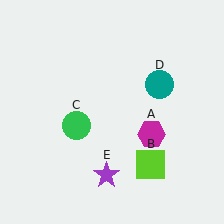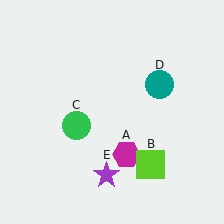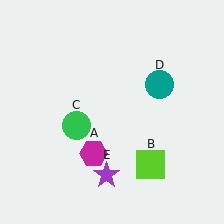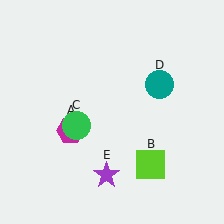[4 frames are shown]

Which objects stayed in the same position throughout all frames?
Lime square (object B) and green circle (object C) and teal circle (object D) and purple star (object E) remained stationary.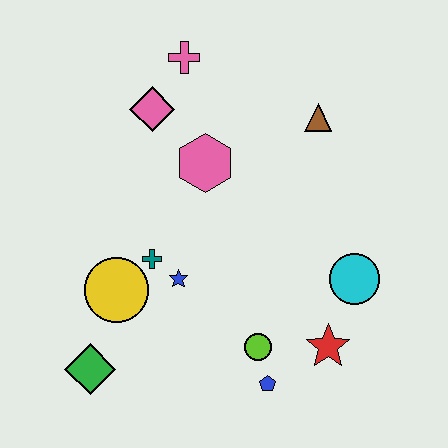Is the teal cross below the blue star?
No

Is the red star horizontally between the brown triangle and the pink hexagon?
No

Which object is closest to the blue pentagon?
The lime circle is closest to the blue pentagon.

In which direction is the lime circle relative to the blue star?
The lime circle is to the right of the blue star.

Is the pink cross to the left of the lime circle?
Yes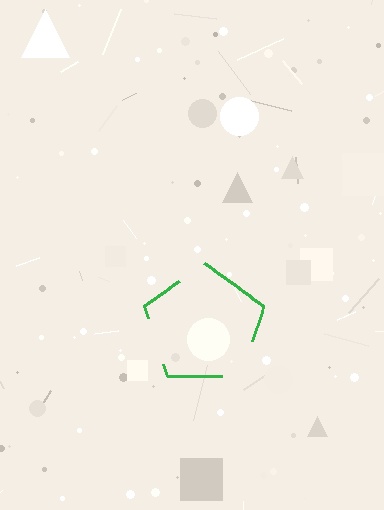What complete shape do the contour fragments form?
The contour fragments form a pentagon.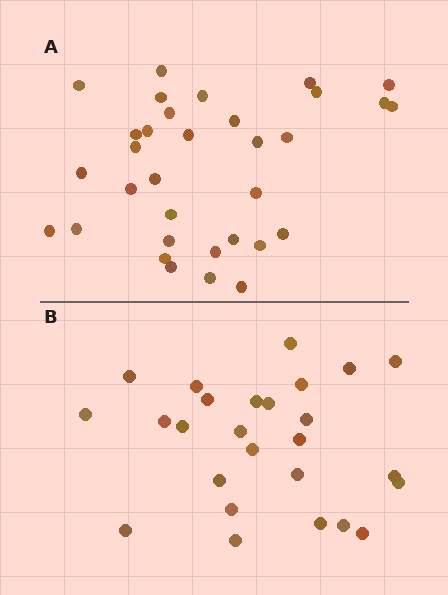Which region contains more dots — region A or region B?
Region A (the top region) has more dots.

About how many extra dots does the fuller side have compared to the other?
Region A has roughly 8 or so more dots than region B.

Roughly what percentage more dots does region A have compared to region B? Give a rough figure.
About 25% more.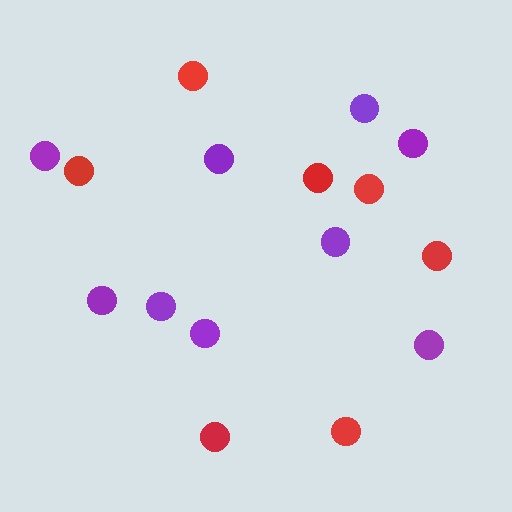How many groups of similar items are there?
There are 2 groups: one group of purple circles (9) and one group of red circles (7).